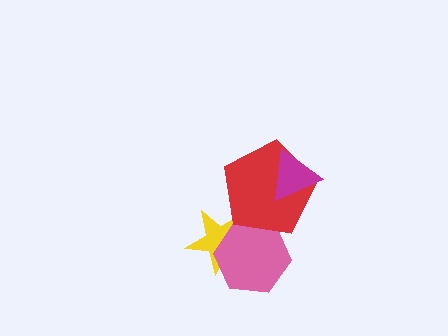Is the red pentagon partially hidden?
Yes, it is partially covered by another shape.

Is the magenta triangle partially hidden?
No, no other shape covers it.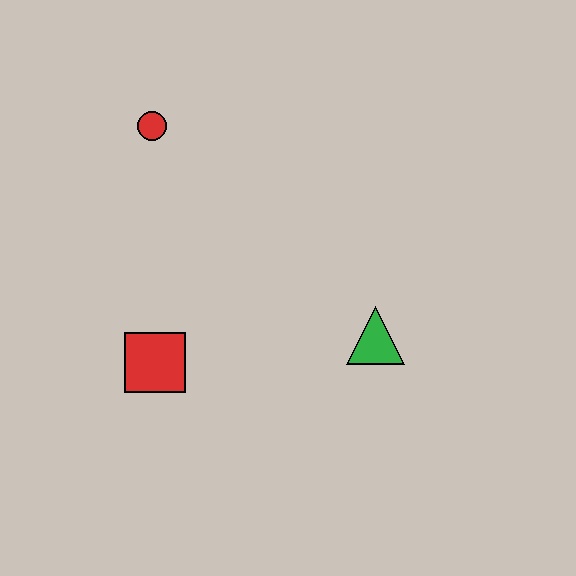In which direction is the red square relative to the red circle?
The red square is below the red circle.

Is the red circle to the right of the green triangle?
No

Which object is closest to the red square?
The green triangle is closest to the red square.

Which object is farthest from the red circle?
The green triangle is farthest from the red circle.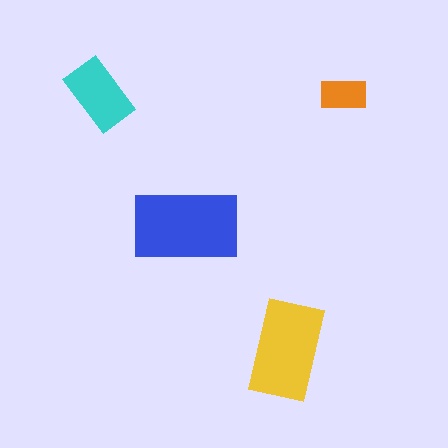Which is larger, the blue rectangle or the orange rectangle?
The blue one.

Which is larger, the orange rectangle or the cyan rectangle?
The cyan one.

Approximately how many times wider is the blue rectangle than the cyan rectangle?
About 1.5 times wider.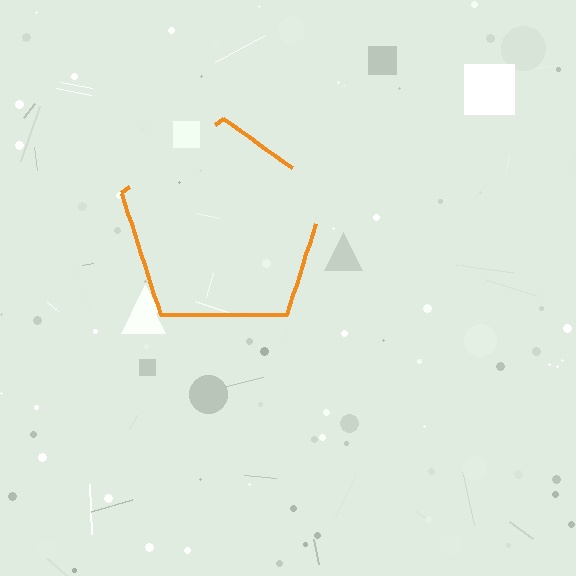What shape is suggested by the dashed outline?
The dashed outline suggests a pentagon.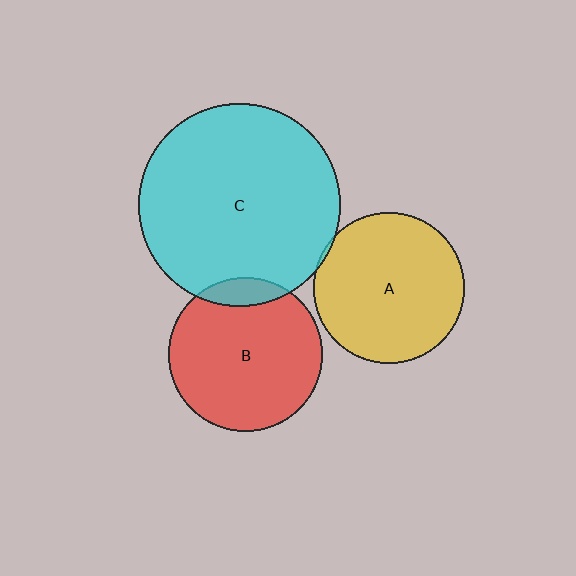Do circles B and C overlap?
Yes.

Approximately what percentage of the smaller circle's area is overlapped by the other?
Approximately 10%.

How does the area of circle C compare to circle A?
Approximately 1.8 times.